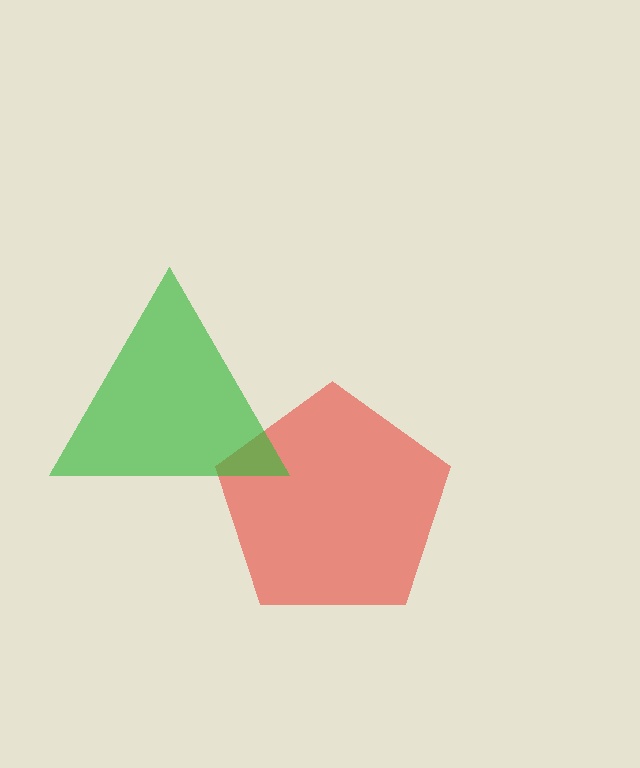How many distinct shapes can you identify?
There are 2 distinct shapes: a red pentagon, a green triangle.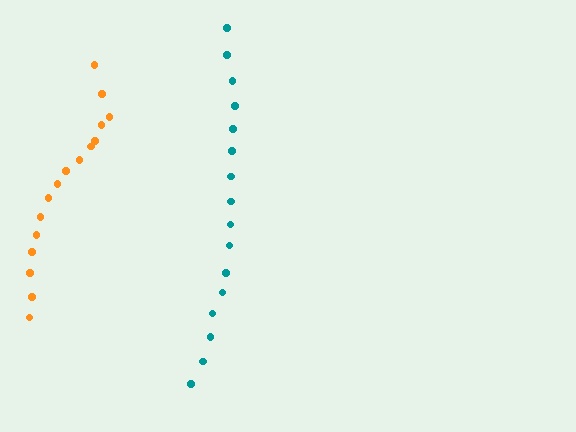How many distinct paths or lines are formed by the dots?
There are 2 distinct paths.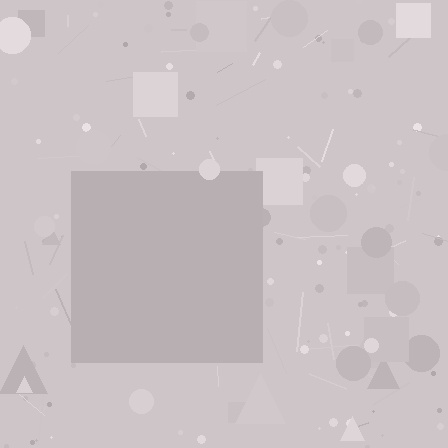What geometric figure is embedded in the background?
A square is embedded in the background.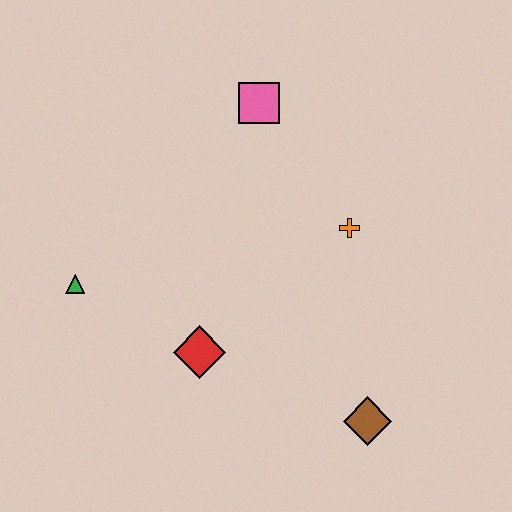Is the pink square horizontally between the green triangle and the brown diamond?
Yes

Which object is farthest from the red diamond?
The pink square is farthest from the red diamond.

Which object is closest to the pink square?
The orange cross is closest to the pink square.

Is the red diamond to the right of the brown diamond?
No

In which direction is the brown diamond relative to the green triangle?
The brown diamond is to the right of the green triangle.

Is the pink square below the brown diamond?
No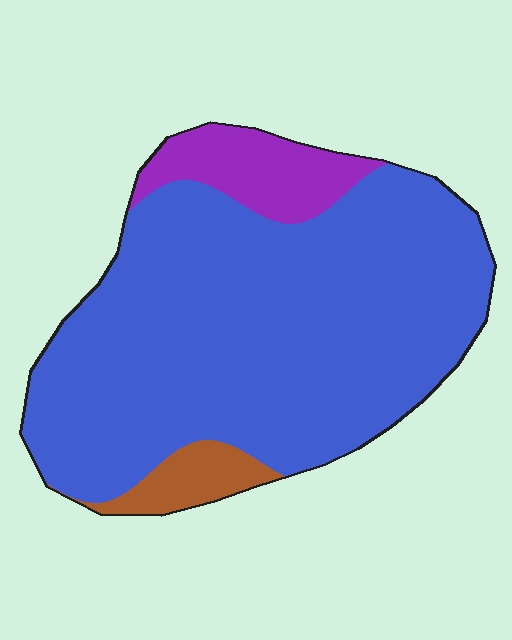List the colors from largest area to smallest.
From largest to smallest: blue, purple, brown.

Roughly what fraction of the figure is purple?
Purple takes up about one tenth (1/10) of the figure.